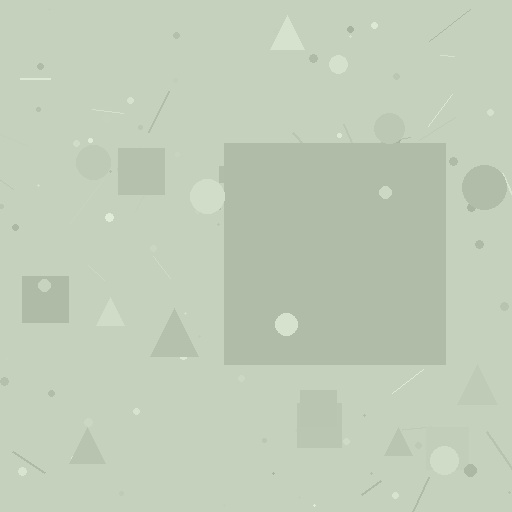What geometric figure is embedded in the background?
A square is embedded in the background.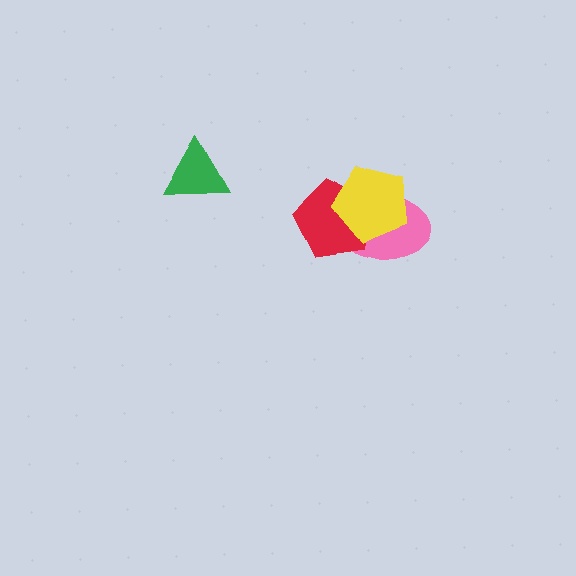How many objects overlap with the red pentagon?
2 objects overlap with the red pentagon.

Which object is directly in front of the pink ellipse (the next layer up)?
The red pentagon is directly in front of the pink ellipse.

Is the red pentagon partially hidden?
Yes, it is partially covered by another shape.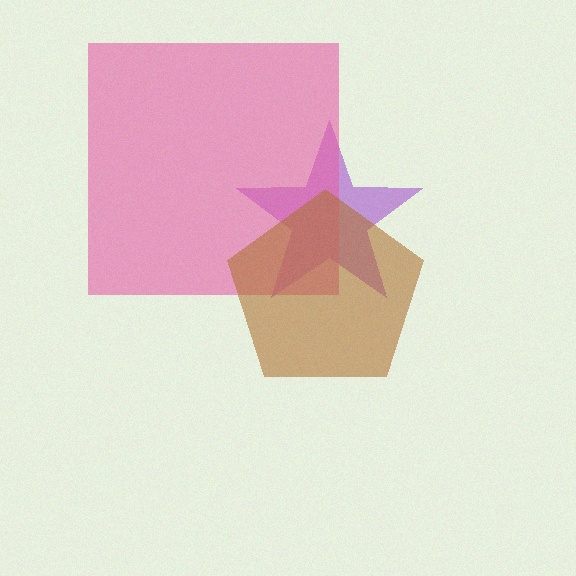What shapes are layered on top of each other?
The layered shapes are: a purple star, a pink square, a brown pentagon.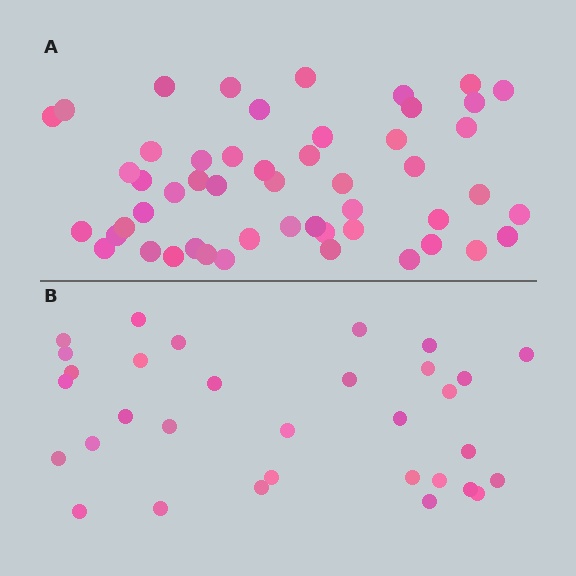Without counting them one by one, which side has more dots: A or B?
Region A (the top region) has more dots.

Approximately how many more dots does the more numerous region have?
Region A has approximately 20 more dots than region B.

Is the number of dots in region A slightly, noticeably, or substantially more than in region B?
Region A has substantially more. The ratio is roughly 1.6 to 1.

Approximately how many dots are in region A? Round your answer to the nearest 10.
About 50 dots. (The exact count is 51, which rounds to 50.)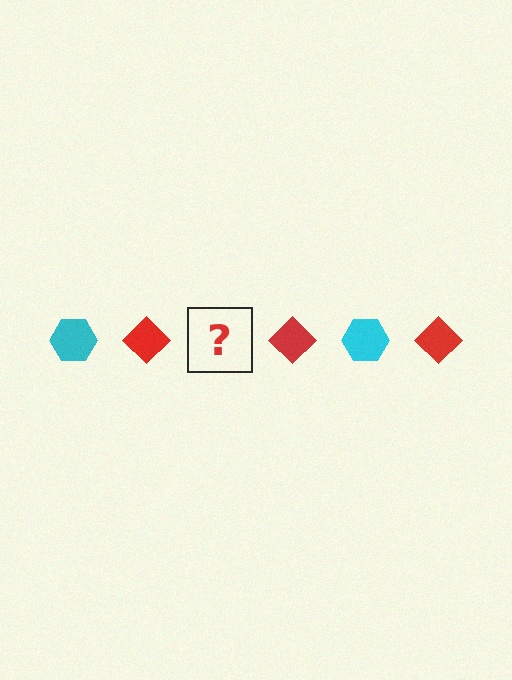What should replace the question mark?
The question mark should be replaced with a cyan hexagon.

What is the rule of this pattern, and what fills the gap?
The rule is that the pattern alternates between cyan hexagon and red diamond. The gap should be filled with a cyan hexagon.